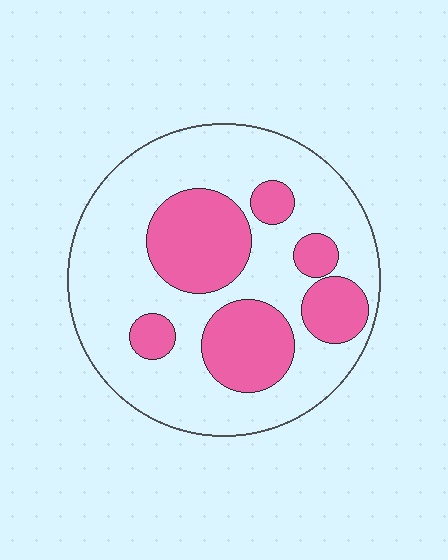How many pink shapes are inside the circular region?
6.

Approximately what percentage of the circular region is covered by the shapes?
Approximately 30%.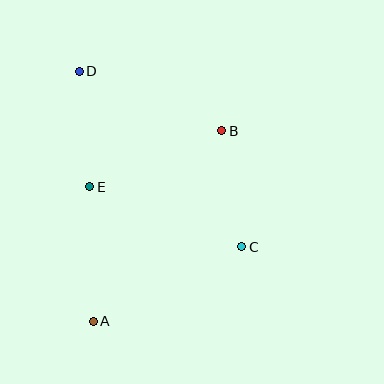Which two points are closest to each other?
Points D and E are closest to each other.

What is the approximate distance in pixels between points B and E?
The distance between B and E is approximately 143 pixels.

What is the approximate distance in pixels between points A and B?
The distance between A and B is approximately 230 pixels.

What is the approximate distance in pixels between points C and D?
The distance between C and D is approximately 239 pixels.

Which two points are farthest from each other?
Points A and D are farthest from each other.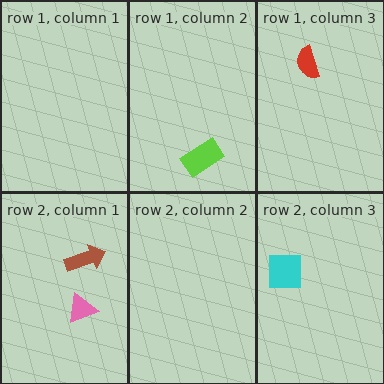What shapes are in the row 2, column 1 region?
The brown arrow, the pink triangle.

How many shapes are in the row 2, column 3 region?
1.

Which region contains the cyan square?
The row 2, column 3 region.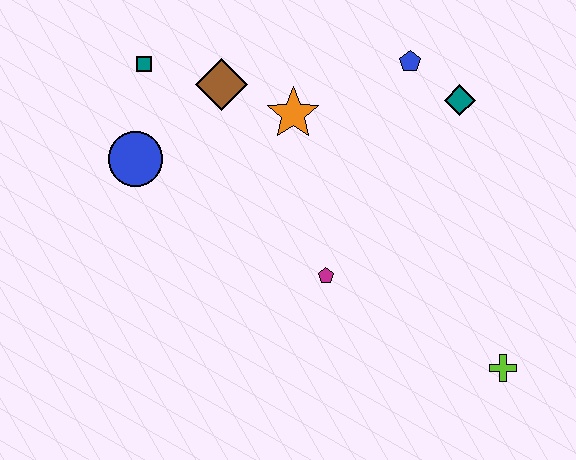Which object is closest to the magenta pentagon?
The orange star is closest to the magenta pentagon.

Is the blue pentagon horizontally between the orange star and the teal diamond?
Yes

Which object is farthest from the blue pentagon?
The lime cross is farthest from the blue pentagon.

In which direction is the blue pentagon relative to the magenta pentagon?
The blue pentagon is above the magenta pentagon.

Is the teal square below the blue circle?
No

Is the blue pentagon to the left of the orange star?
No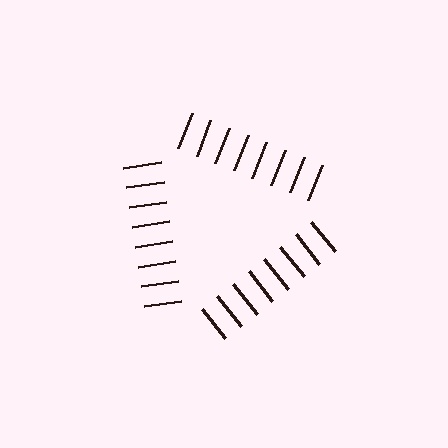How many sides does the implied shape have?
3 sides — the line-ends trace a triangle.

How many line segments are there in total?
24 — 8 along each of the 3 edges.